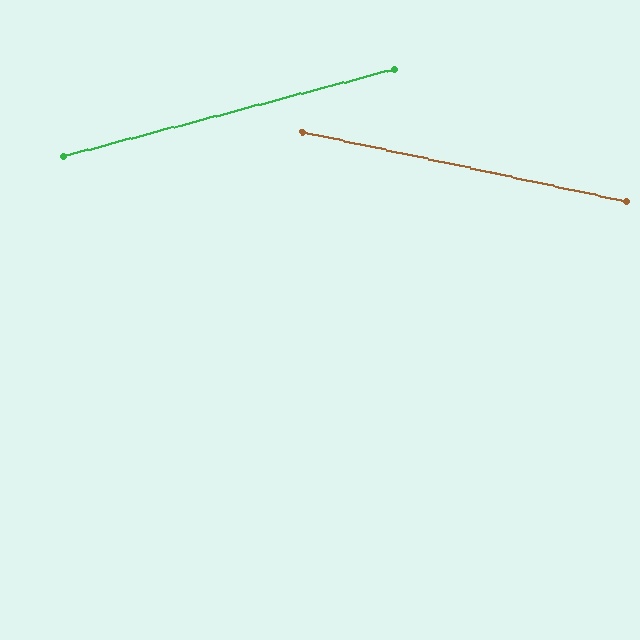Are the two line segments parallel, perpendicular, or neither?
Neither parallel nor perpendicular — they differ by about 27°.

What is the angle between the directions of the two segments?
Approximately 27 degrees.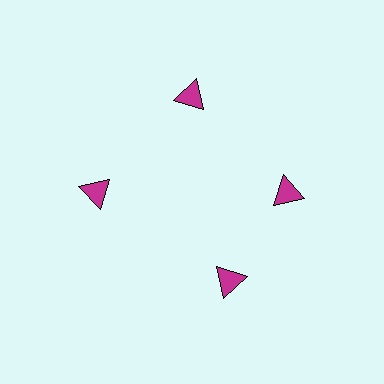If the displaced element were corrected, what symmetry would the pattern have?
It would have 4-fold rotational symmetry — the pattern would map onto itself every 90 degrees.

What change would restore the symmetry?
The symmetry would be restored by rotating it back into even spacing with its neighbors so that all 4 triangles sit at equal angles and equal distance from the center.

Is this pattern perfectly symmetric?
No. The 4 magenta triangles are arranged in a ring, but one element near the 6 o'clock position is rotated out of alignment along the ring, breaking the 4-fold rotational symmetry.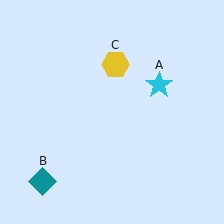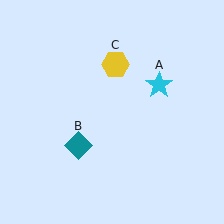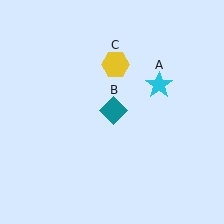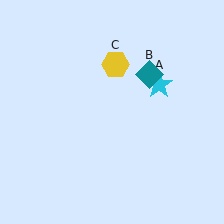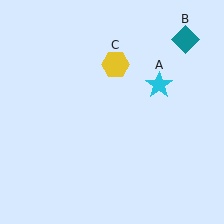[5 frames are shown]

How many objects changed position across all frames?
1 object changed position: teal diamond (object B).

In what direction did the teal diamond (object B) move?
The teal diamond (object B) moved up and to the right.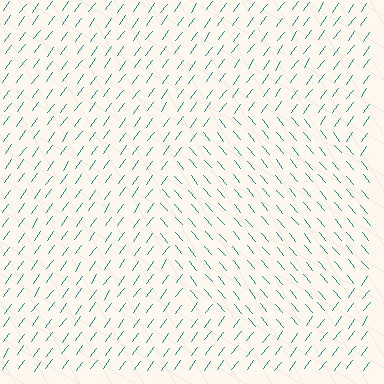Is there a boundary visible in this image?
Yes, there is a texture boundary formed by a change in line orientation.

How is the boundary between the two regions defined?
The boundary is defined purely by a change in line orientation (approximately 76 degrees difference). All lines are the same color and thickness.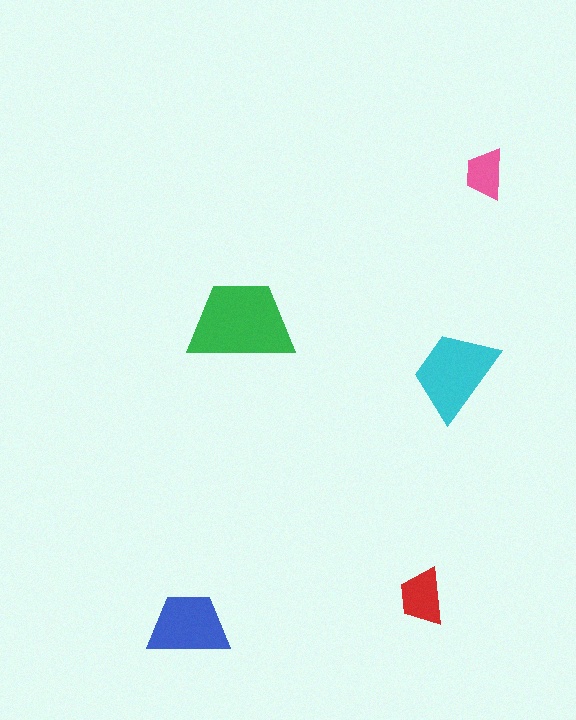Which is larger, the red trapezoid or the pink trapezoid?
The red one.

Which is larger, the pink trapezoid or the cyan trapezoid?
The cyan one.